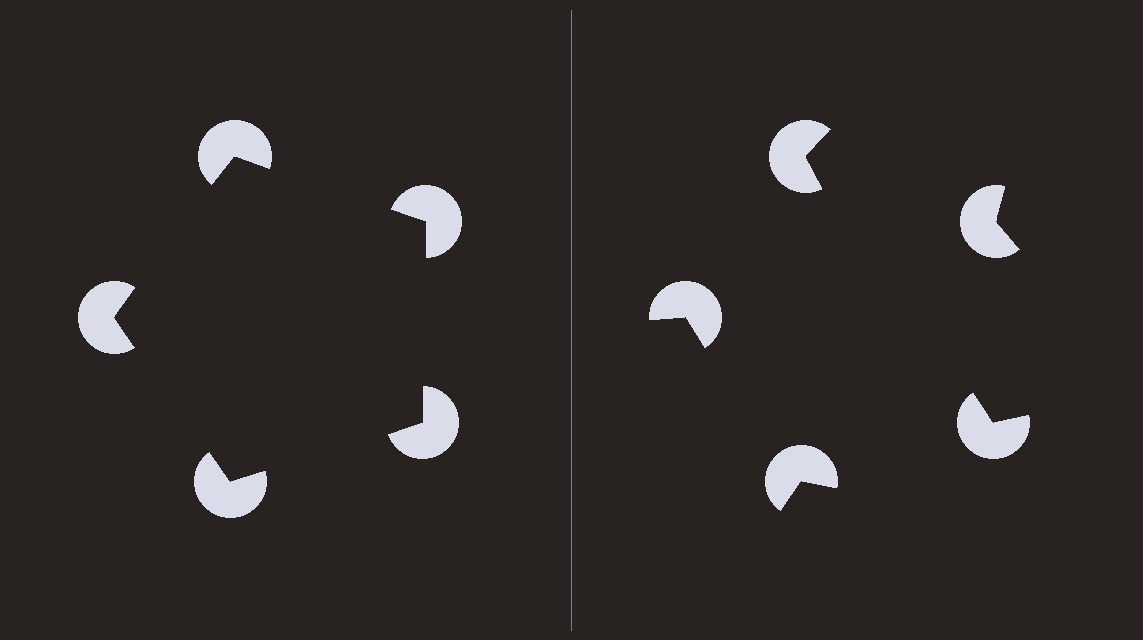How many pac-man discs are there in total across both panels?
10 — 5 on each side.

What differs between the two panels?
The pac-man discs are positioned identically on both sides; only the wedge orientations differ. On the left they align to a pentagon; on the right they are misaligned.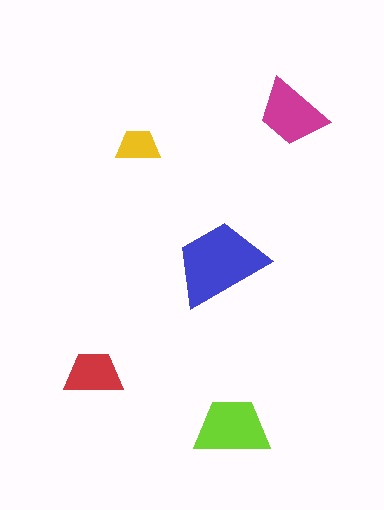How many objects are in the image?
There are 5 objects in the image.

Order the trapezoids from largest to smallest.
the blue one, the lime one, the magenta one, the red one, the yellow one.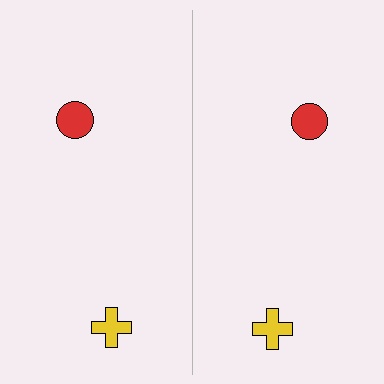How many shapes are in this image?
There are 4 shapes in this image.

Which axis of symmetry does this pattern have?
The pattern has a vertical axis of symmetry running through the center of the image.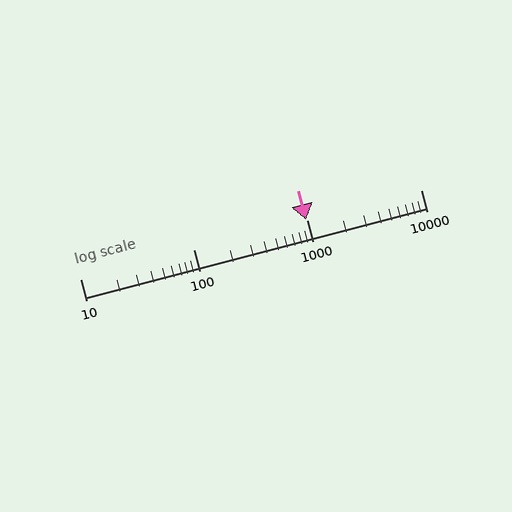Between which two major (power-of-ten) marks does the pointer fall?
The pointer is between 100 and 1000.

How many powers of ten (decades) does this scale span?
The scale spans 3 decades, from 10 to 10000.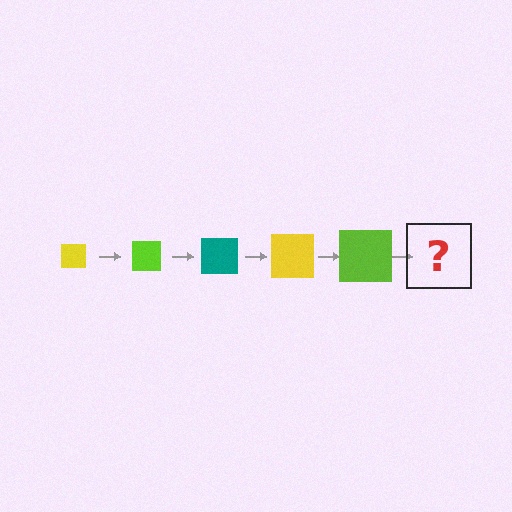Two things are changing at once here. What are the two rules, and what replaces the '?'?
The two rules are that the square grows larger each step and the color cycles through yellow, lime, and teal. The '?' should be a teal square, larger than the previous one.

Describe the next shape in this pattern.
It should be a teal square, larger than the previous one.